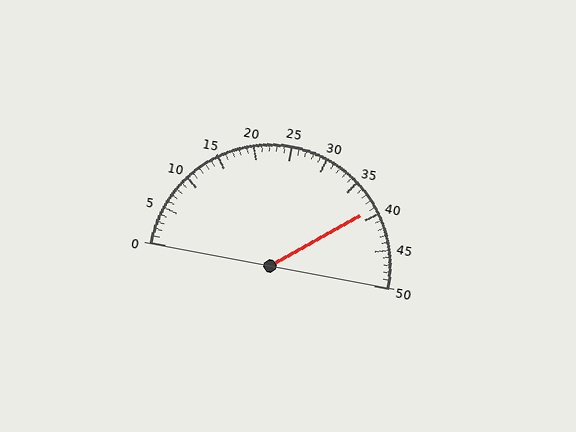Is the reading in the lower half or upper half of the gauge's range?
The reading is in the upper half of the range (0 to 50).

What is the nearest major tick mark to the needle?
The nearest major tick mark is 40.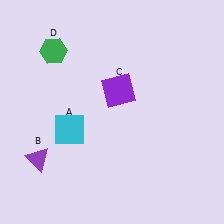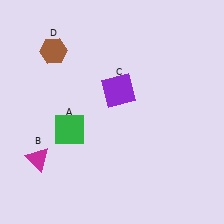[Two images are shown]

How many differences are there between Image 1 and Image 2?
There are 3 differences between the two images.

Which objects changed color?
A changed from cyan to green. B changed from purple to magenta. D changed from green to brown.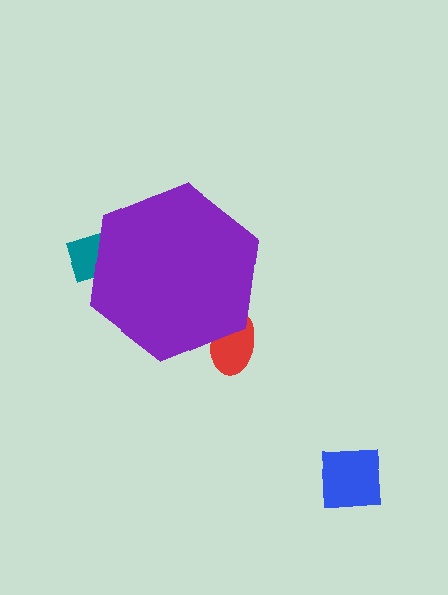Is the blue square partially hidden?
No, the blue square is fully visible.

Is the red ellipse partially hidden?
Yes, the red ellipse is partially hidden behind the purple hexagon.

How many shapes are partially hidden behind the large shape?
2 shapes are partially hidden.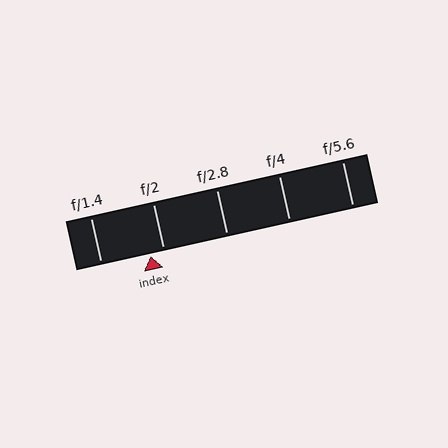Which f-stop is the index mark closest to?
The index mark is closest to f/2.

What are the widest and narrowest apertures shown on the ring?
The widest aperture shown is f/1.4 and the narrowest is f/5.6.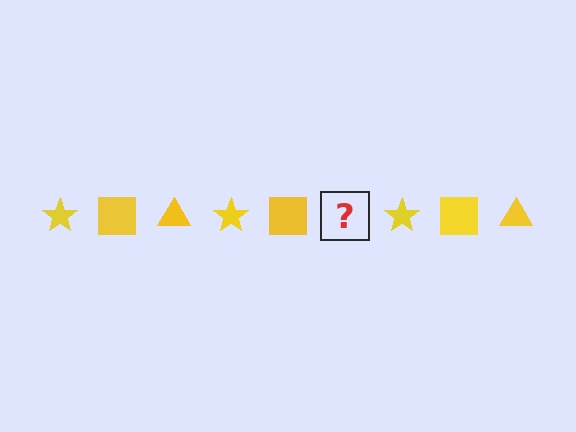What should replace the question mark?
The question mark should be replaced with a yellow triangle.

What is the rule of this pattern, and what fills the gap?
The rule is that the pattern cycles through star, square, triangle shapes in yellow. The gap should be filled with a yellow triangle.